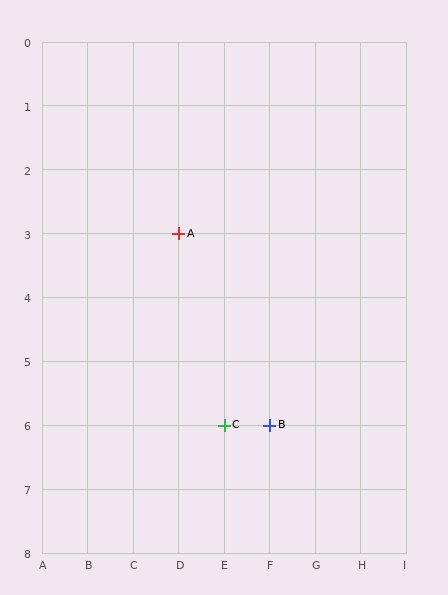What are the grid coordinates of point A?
Point A is at grid coordinates (D, 3).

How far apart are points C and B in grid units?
Points C and B are 1 column apart.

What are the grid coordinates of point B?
Point B is at grid coordinates (F, 6).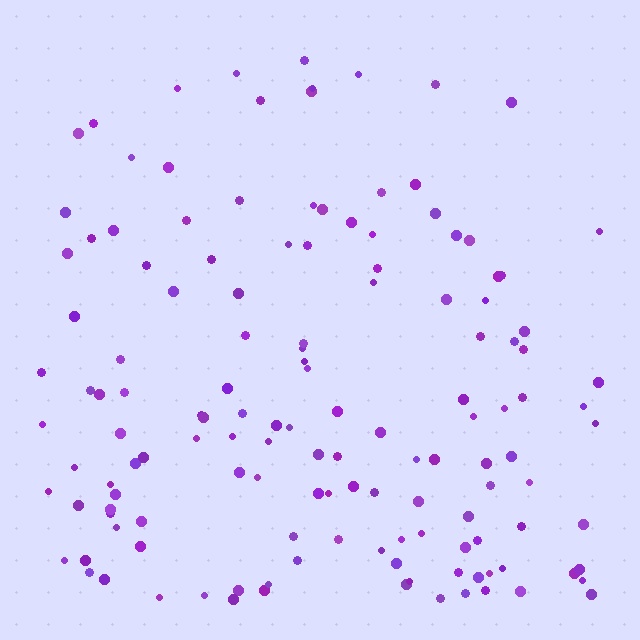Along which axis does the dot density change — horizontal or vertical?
Vertical.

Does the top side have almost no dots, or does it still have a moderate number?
Still a moderate number, just noticeably fewer than the bottom.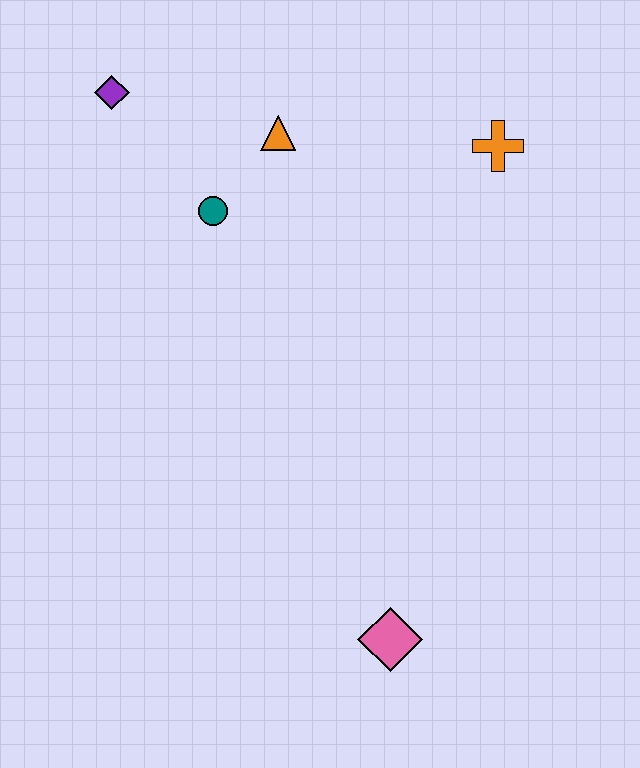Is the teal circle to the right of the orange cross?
No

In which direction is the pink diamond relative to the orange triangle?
The pink diamond is below the orange triangle.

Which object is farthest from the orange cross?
The pink diamond is farthest from the orange cross.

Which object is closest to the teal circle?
The orange triangle is closest to the teal circle.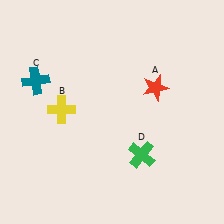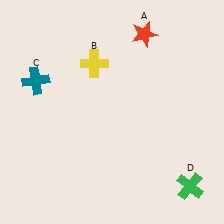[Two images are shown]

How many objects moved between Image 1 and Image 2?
3 objects moved between the two images.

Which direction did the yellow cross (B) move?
The yellow cross (B) moved up.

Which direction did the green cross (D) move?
The green cross (D) moved right.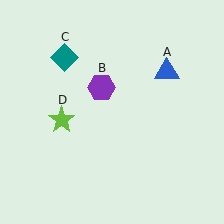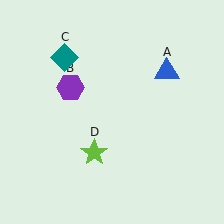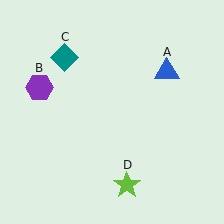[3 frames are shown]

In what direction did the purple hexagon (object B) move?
The purple hexagon (object B) moved left.